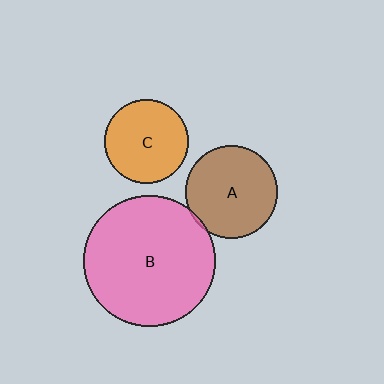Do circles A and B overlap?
Yes.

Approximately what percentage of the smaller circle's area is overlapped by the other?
Approximately 5%.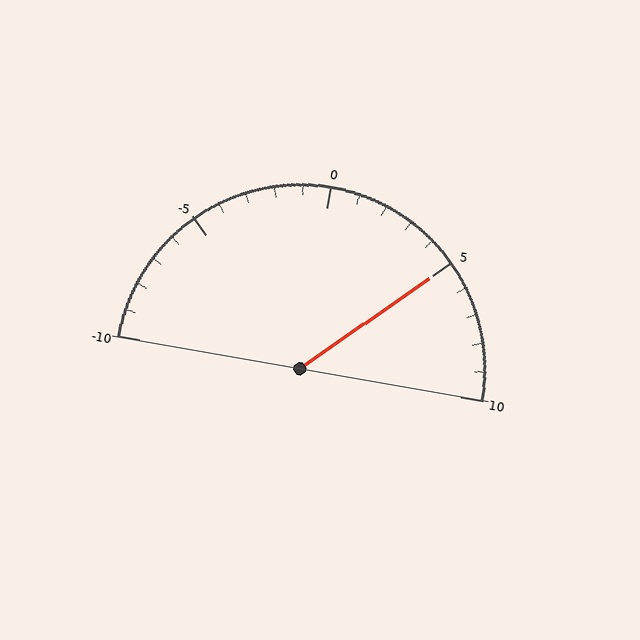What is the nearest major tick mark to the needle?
The nearest major tick mark is 5.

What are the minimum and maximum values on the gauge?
The gauge ranges from -10 to 10.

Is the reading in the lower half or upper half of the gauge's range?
The reading is in the upper half of the range (-10 to 10).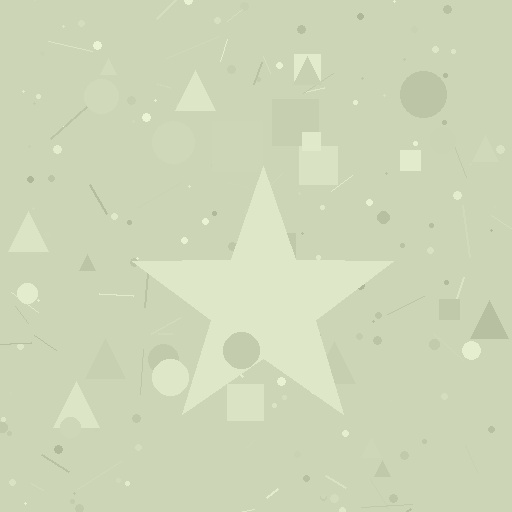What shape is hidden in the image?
A star is hidden in the image.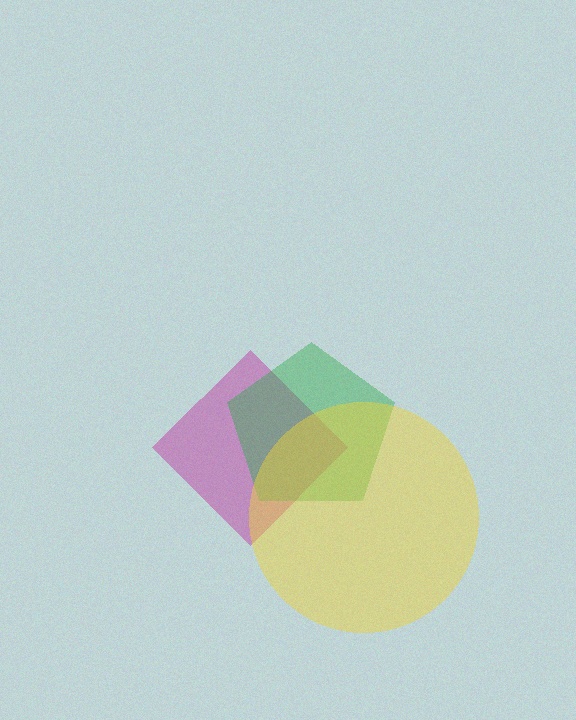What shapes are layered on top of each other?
The layered shapes are: a magenta diamond, a green pentagon, a yellow circle.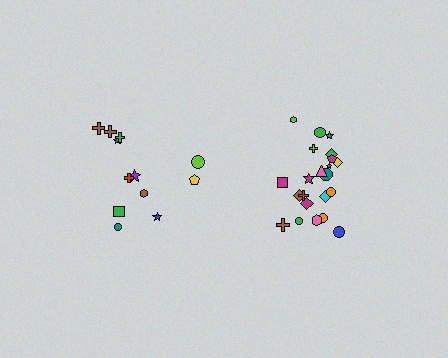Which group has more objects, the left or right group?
The right group.